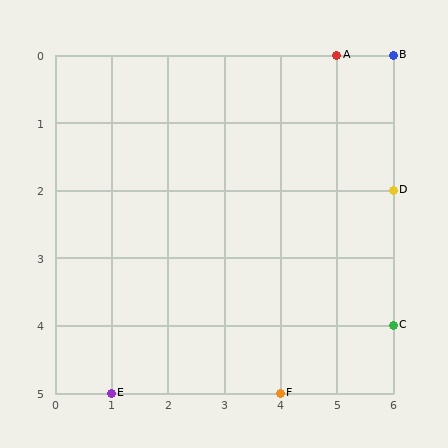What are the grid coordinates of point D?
Point D is at grid coordinates (6, 2).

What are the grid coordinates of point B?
Point B is at grid coordinates (6, 0).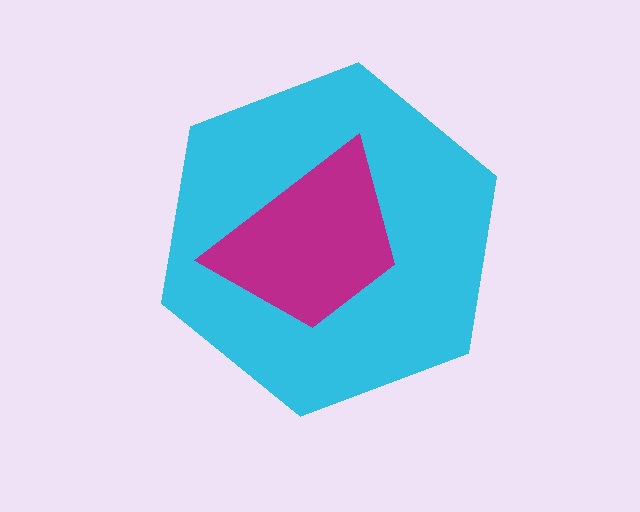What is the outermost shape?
The cyan hexagon.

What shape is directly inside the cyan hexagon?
The magenta trapezoid.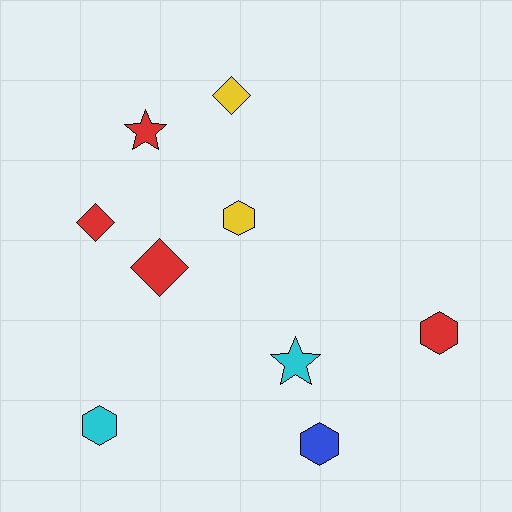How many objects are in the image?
There are 9 objects.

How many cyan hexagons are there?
There is 1 cyan hexagon.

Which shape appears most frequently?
Hexagon, with 4 objects.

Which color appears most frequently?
Red, with 4 objects.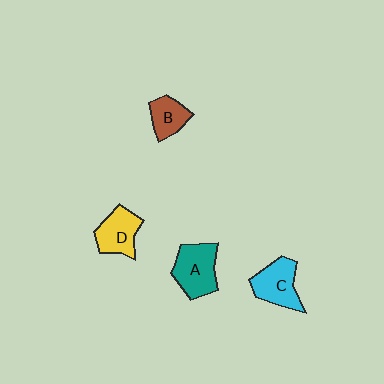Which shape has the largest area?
Shape A (teal).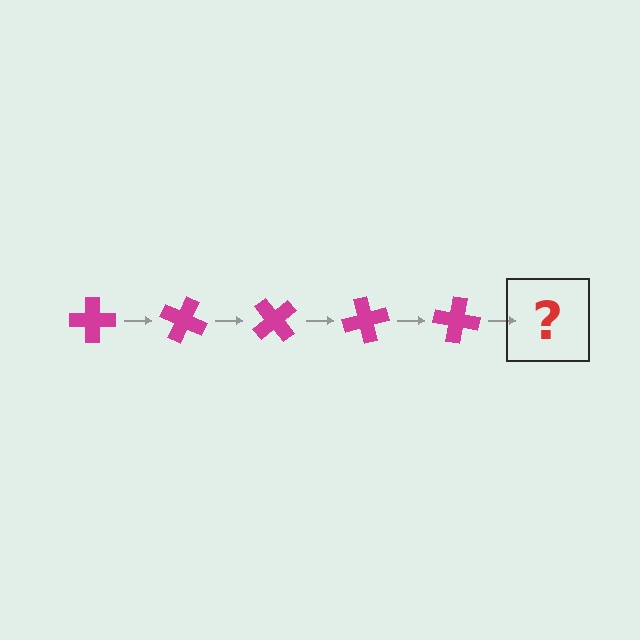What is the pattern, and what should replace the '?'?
The pattern is that the cross rotates 25 degrees each step. The '?' should be a magenta cross rotated 125 degrees.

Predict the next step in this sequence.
The next step is a magenta cross rotated 125 degrees.